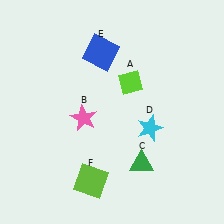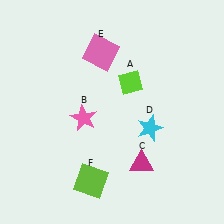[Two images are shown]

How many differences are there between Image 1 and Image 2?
There are 2 differences between the two images.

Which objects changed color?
C changed from green to magenta. E changed from blue to pink.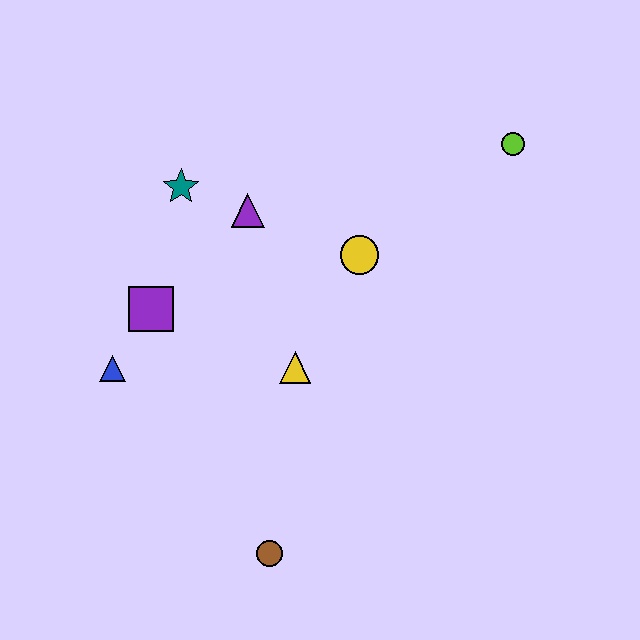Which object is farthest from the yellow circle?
The brown circle is farthest from the yellow circle.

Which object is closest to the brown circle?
The yellow triangle is closest to the brown circle.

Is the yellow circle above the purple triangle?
No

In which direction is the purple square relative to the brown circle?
The purple square is above the brown circle.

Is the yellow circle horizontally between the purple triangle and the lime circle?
Yes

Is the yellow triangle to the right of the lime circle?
No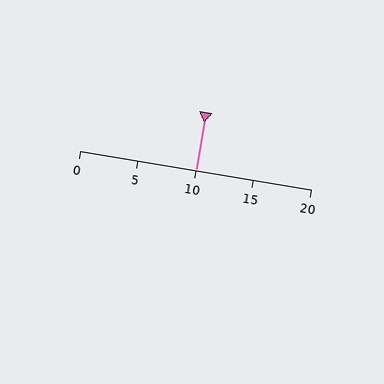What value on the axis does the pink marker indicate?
The marker indicates approximately 10.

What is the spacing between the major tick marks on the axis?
The major ticks are spaced 5 apart.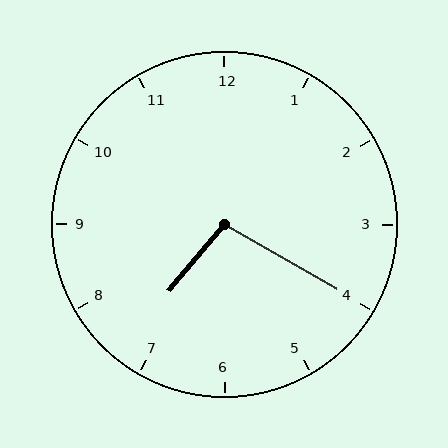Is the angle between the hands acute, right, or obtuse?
It is obtuse.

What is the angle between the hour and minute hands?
Approximately 100 degrees.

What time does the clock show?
7:20.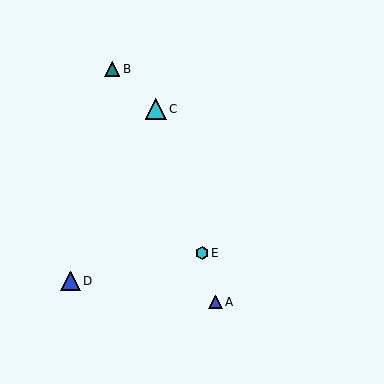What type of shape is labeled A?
Shape A is a blue triangle.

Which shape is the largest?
The cyan triangle (labeled C) is the largest.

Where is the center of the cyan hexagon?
The center of the cyan hexagon is at (202, 253).